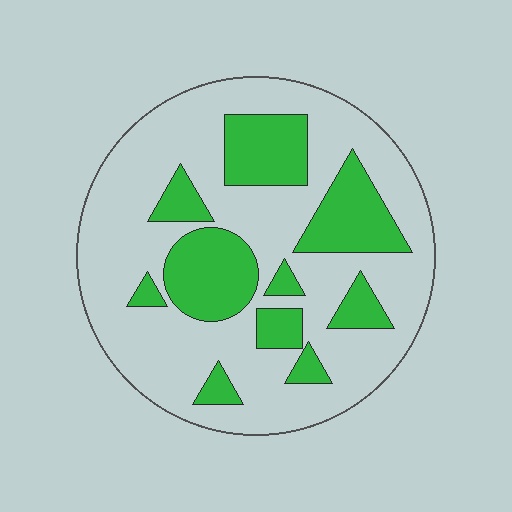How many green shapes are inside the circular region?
10.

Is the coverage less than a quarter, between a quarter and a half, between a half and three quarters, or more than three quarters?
Between a quarter and a half.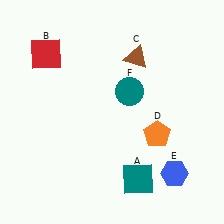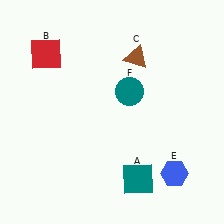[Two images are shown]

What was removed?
The orange pentagon (D) was removed in Image 2.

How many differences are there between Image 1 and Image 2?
There is 1 difference between the two images.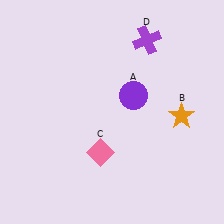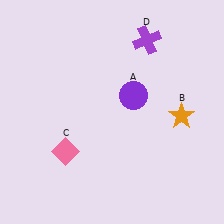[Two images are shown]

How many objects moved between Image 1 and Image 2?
1 object moved between the two images.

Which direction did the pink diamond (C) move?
The pink diamond (C) moved left.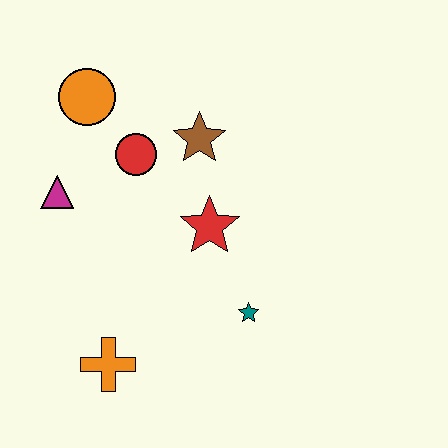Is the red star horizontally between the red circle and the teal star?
Yes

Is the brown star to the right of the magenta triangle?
Yes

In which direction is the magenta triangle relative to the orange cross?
The magenta triangle is above the orange cross.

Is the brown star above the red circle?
Yes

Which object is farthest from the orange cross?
The orange circle is farthest from the orange cross.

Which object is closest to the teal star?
The red star is closest to the teal star.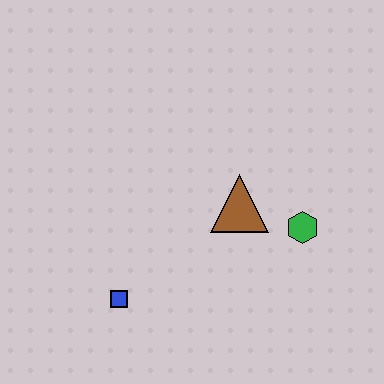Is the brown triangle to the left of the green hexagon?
Yes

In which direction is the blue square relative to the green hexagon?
The blue square is to the left of the green hexagon.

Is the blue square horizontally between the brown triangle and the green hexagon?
No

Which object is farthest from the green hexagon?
The blue square is farthest from the green hexagon.